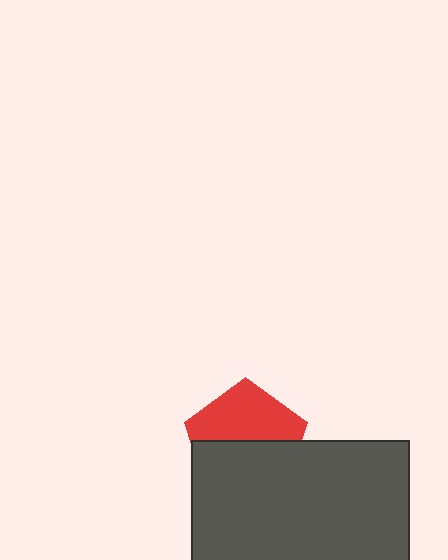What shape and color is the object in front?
The object in front is a dark gray rectangle.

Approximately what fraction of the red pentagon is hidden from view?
Roughly 52% of the red pentagon is hidden behind the dark gray rectangle.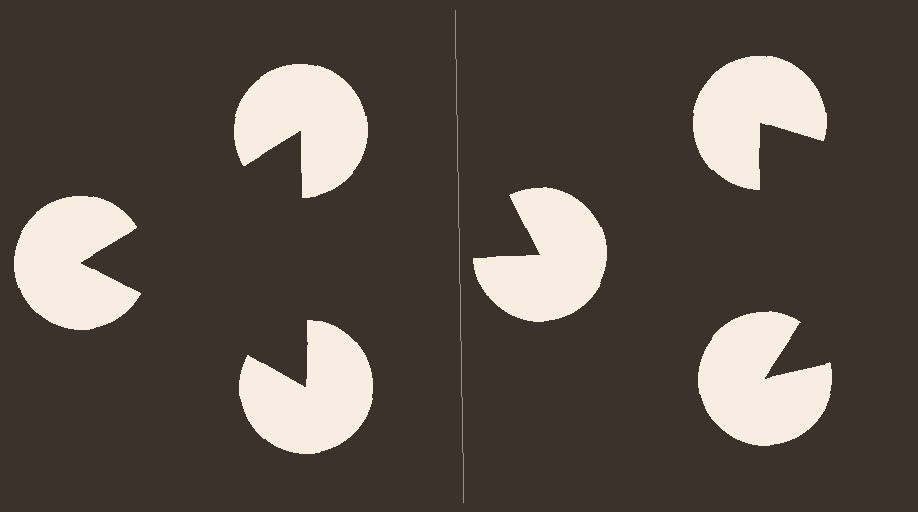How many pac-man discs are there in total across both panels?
6 — 3 on each side.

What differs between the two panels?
The pac-man discs are positioned identically on both sides; only the wedge orientations differ. On the left they align to a triangle; on the right they are misaligned.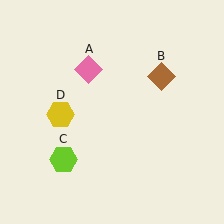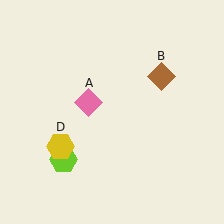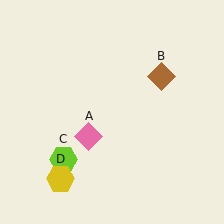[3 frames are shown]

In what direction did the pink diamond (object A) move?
The pink diamond (object A) moved down.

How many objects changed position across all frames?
2 objects changed position: pink diamond (object A), yellow hexagon (object D).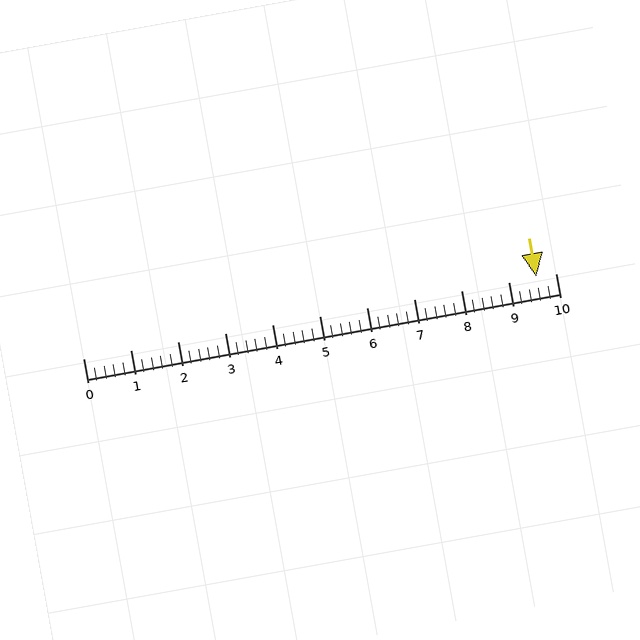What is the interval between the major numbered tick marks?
The major tick marks are spaced 1 units apart.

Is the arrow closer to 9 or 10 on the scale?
The arrow is closer to 10.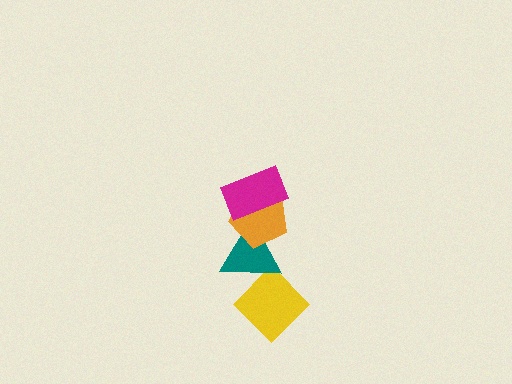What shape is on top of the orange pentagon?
The magenta rectangle is on top of the orange pentagon.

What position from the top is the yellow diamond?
The yellow diamond is 4th from the top.